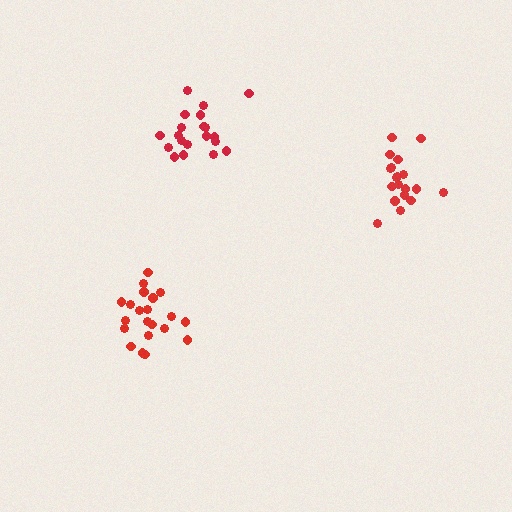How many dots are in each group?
Group 1: 19 dots, Group 2: 21 dots, Group 3: 20 dots (60 total).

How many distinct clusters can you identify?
There are 3 distinct clusters.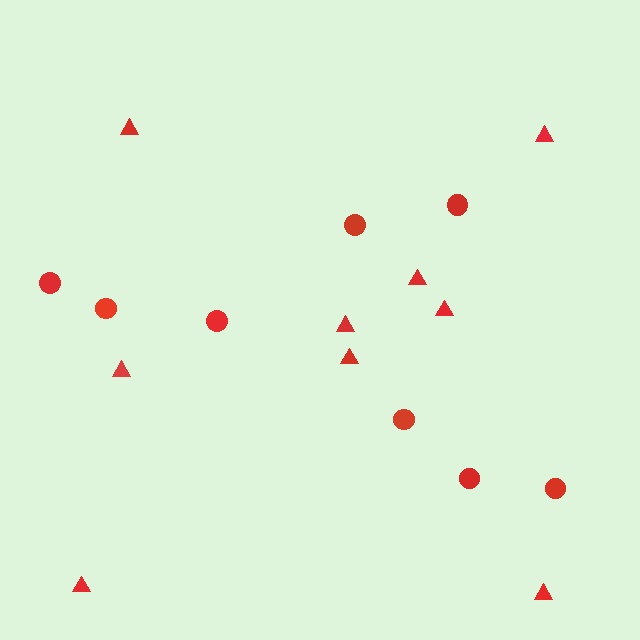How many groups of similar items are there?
There are 2 groups: one group of triangles (9) and one group of circles (8).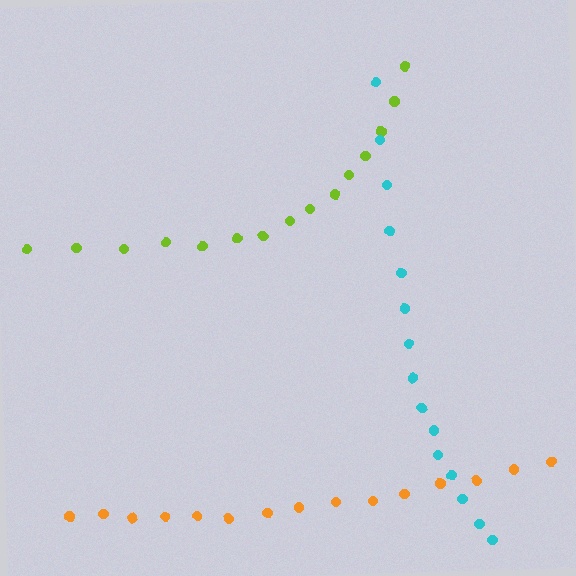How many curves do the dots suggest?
There are 3 distinct paths.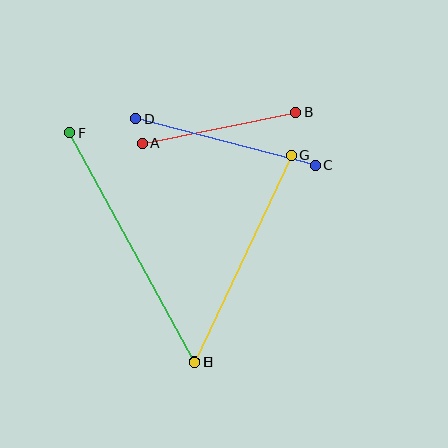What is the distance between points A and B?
The distance is approximately 157 pixels.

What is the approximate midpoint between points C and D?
The midpoint is at approximately (226, 142) pixels.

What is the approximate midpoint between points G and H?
The midpoint is at approximately (243, 259) pixels.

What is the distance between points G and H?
The distance is approximately 229 pixels.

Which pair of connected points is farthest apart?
Points E and F are farthest apart.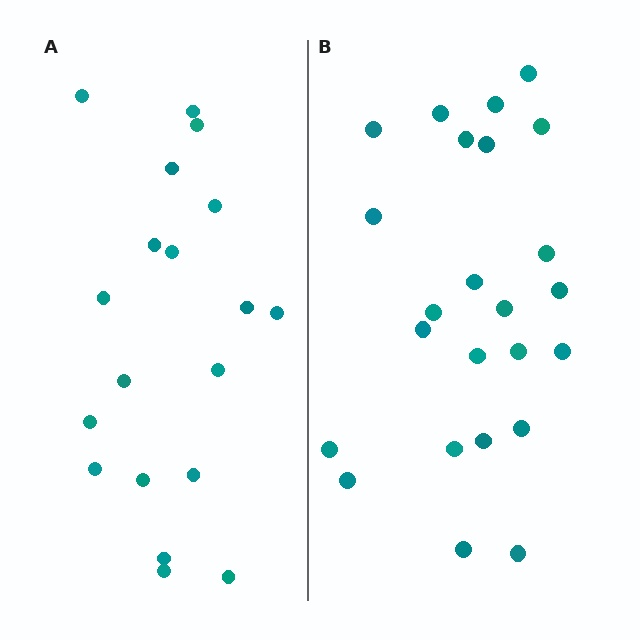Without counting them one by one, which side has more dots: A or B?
Region B (the right region) has more dots.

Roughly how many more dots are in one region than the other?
Region B has about 5 more dots than region A.